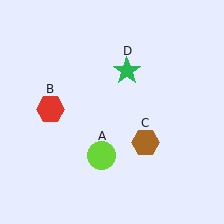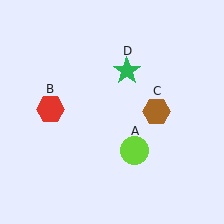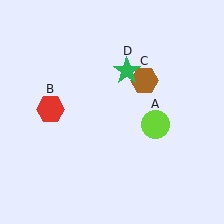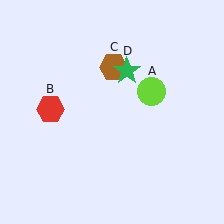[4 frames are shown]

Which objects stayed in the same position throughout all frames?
Red hexagon (object B) and green star (object D) remained stationary.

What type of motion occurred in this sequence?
The lime circle (object A), brown hexagon (object C) rotated counterclockwise around the center of the scene.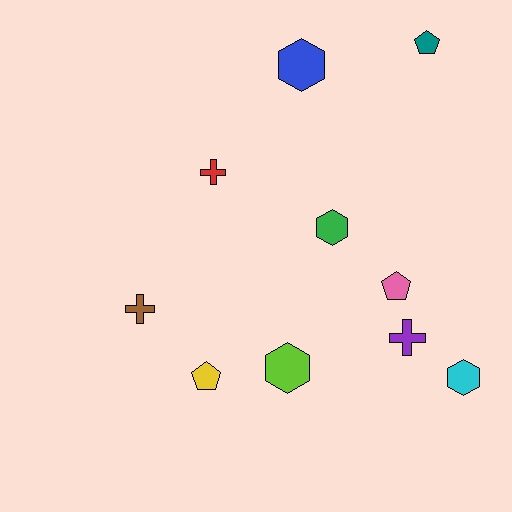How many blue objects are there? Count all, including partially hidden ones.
There is 1 blue object.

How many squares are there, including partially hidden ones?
There are no squares.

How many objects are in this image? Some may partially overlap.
There are 10 objects.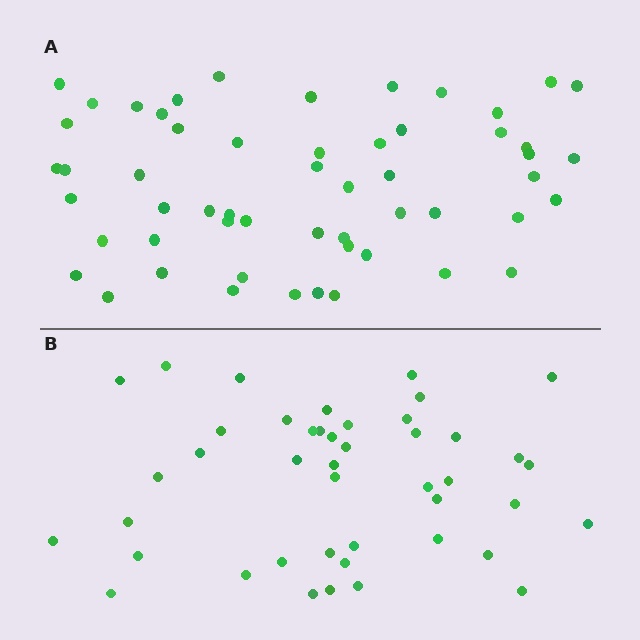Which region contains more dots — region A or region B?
Region A (the top region) has more dots.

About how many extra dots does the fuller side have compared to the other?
Region A has roughly 12 or so more dots than region B.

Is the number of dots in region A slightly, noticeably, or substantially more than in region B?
Region A has noticeably more, but not dramatically so. The ratio is roughly 1.2 to 1.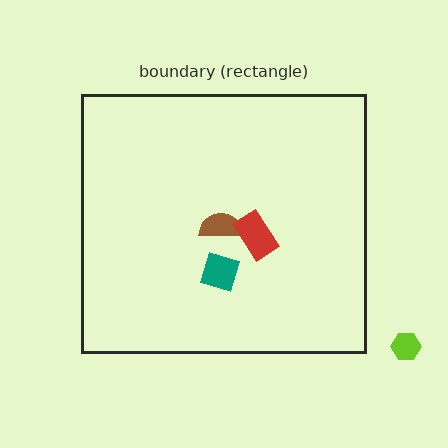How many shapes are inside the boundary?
3 inside, 1 outside.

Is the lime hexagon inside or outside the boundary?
Outside.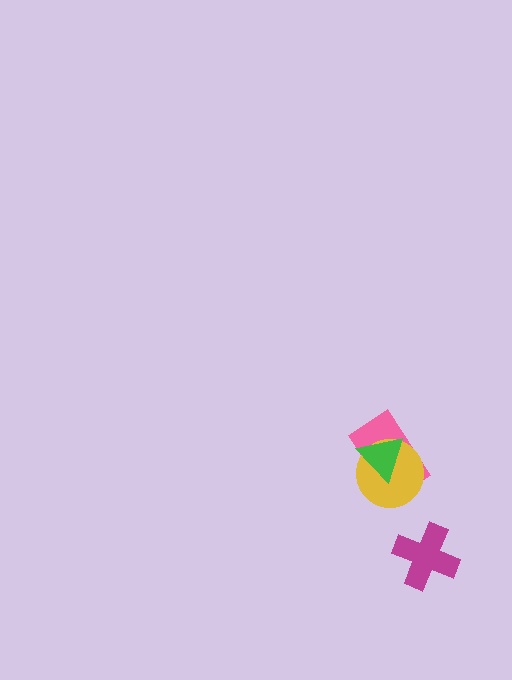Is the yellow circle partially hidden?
Yes, it is partially covered by another shape.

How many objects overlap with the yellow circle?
2 objects overlap with the yellow circle.